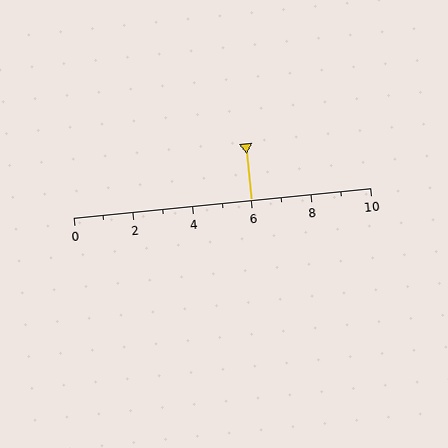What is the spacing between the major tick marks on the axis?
The major ticks are spaced 2 apart.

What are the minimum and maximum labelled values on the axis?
The axis runs from 0 to 10.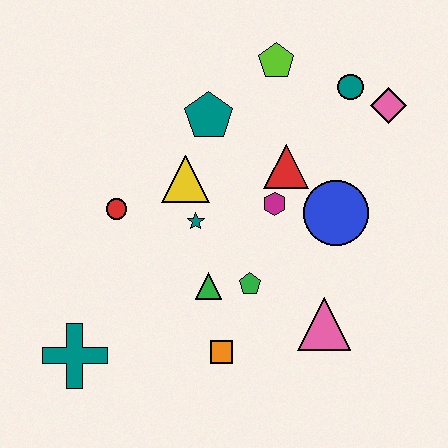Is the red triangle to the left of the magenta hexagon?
No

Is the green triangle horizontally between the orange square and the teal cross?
Yes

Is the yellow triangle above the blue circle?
Yes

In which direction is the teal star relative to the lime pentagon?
The teal star is below the lime pentagon.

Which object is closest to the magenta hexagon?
The red triangle is closest to the magenta hexagon.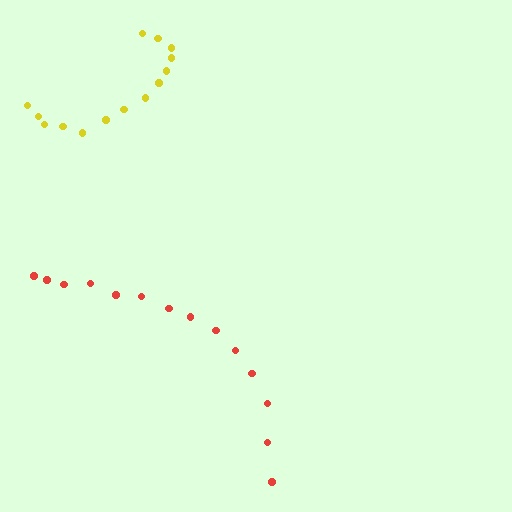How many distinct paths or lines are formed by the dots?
There are 2 distinct paths.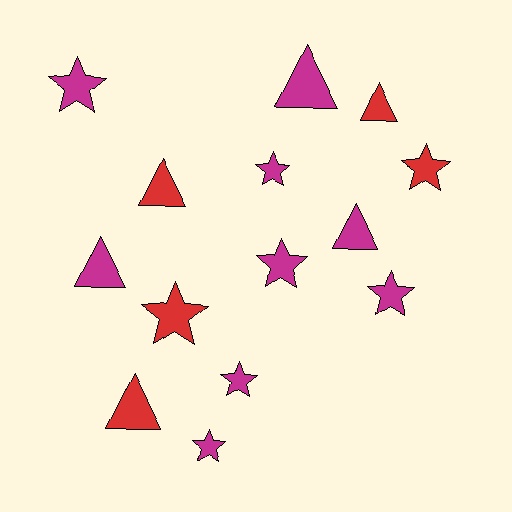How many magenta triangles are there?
There are 3 magenta triangles.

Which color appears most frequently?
Magenta, with 9 objects.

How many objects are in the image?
There are 14 objects.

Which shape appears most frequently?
Star, with 8 objects.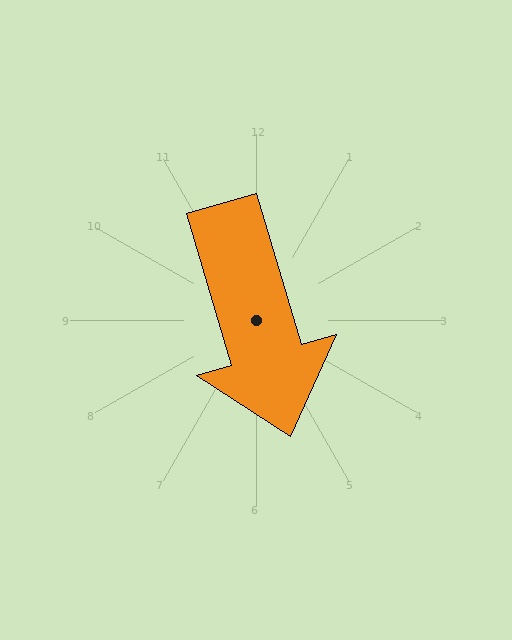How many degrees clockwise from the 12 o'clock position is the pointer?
Approximately 164 degrees.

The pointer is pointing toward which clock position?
Roughly 5 o'clock.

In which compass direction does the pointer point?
South.